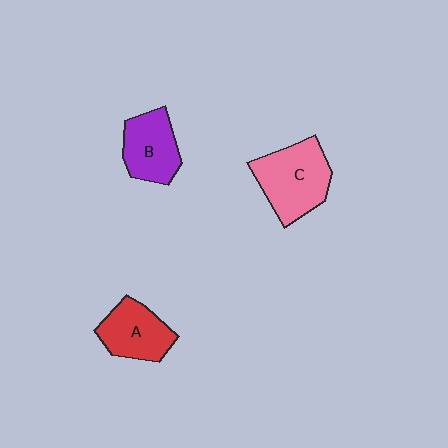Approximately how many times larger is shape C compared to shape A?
Approximately 1.3 times.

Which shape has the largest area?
Shape C (pink).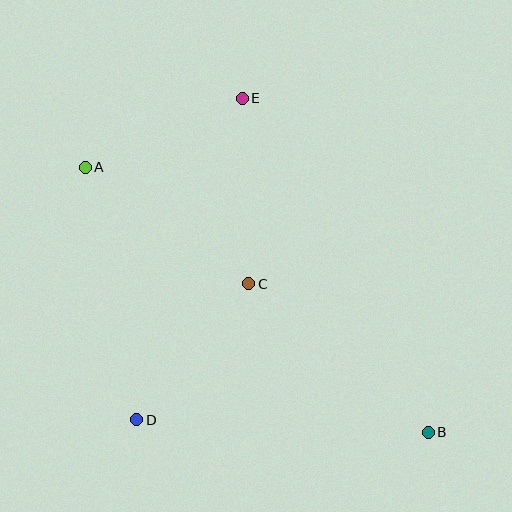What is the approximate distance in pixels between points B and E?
The distance between B and E is approximately 383 pixels.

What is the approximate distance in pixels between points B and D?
The distance between B and D is approximately 292 pixels.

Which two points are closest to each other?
Points A and E are closest to each other.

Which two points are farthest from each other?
Points A and B are farthest from each other.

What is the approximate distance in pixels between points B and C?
The distance between B and C is approximately 233 pixels.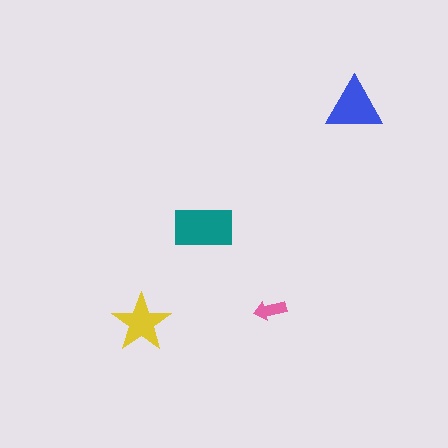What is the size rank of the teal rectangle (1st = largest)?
1st.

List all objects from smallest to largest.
The pink arrow, the yellow star, the blue triangle, the teal rectangle.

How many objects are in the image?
There are 4 objects in the image.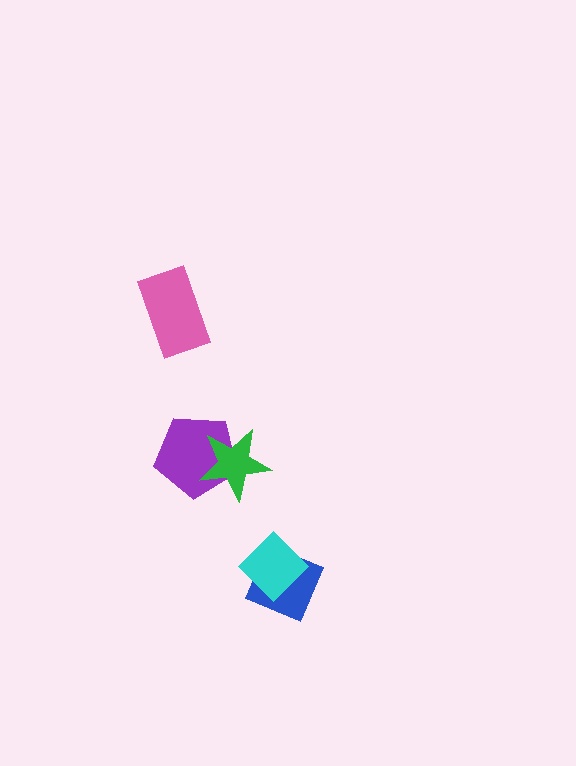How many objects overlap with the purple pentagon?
1 object overlaps with the purple pentagon.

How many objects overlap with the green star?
1 object overlaps with the green star.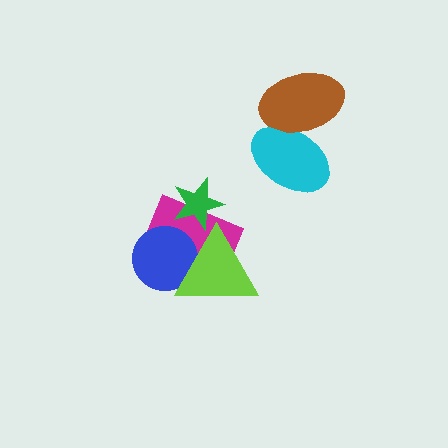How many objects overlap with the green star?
1 object overlaps with the green star.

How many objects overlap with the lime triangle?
2 objects overlap with the lime triangle.